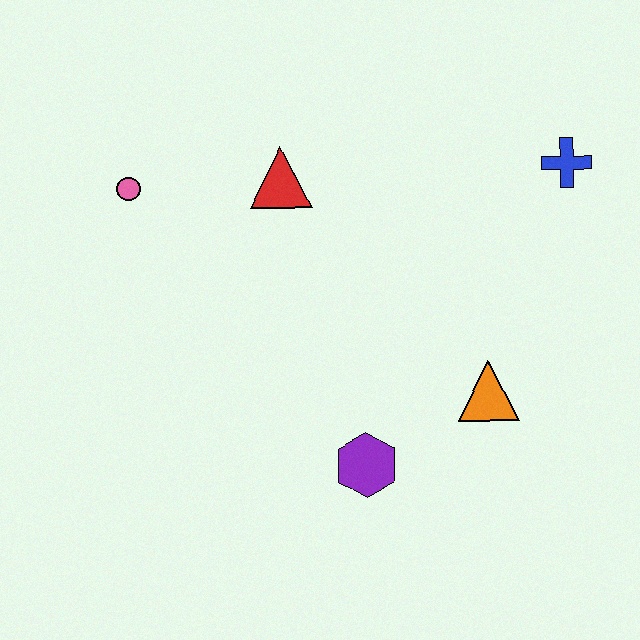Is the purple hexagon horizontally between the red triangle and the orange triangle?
Yes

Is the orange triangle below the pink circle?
Yes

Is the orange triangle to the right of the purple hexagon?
Yes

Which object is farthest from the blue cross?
The pink circle is farthest from the blue cross.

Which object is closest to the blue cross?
The orange triangle is closest to the blue cross.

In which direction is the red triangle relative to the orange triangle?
The red triangle is above the orange triangle.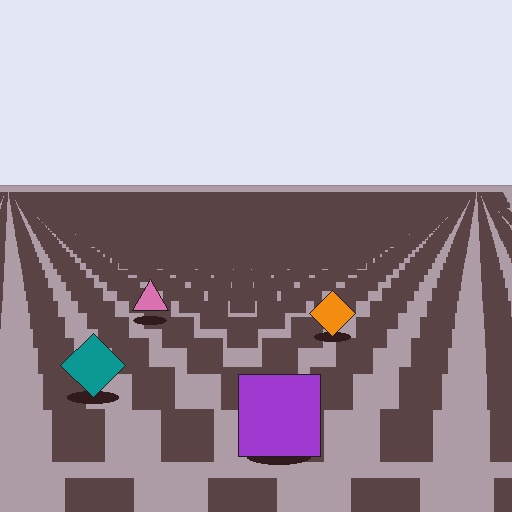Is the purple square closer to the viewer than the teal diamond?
Yes. The purple square is closer — you can tell from the texture gradient: the ground texture is coarser near it.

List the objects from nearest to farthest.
From nearest to farthest: the purple square, the teal diamond, the orange diamond, the pink triangle.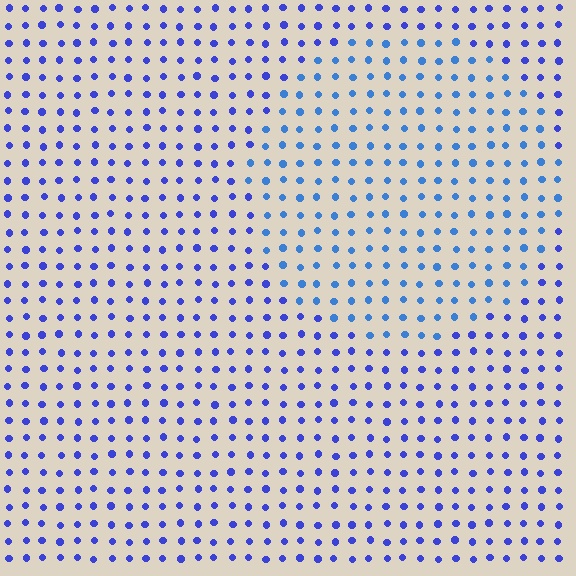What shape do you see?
I see a circle.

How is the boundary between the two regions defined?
The boundary is defined purely by a slight shift in hue (about 24 degrees). Spacing, size, and orientation are identical on both sides.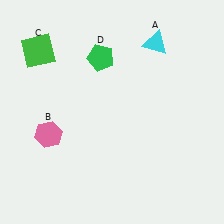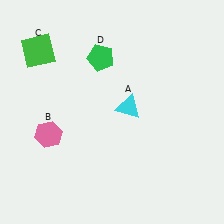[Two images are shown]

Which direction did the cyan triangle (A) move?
The cyan triangle (A) moved down.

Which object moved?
The cyan triangle (A) moved down.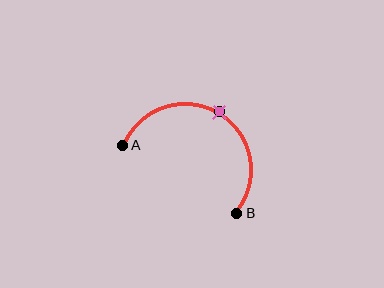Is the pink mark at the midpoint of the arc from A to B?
Yes. The pink mark lies on the arc at equal arc-length from both A and B — it is the arc midpoint.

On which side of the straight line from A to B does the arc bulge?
The arc bulges above the straight line connecting A and B.